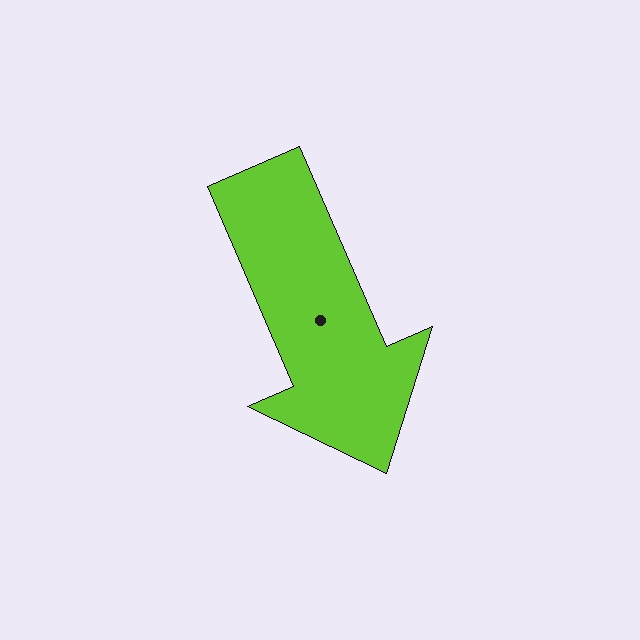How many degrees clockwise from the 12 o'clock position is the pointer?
Approximately 157 degrees.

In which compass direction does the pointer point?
Southeast.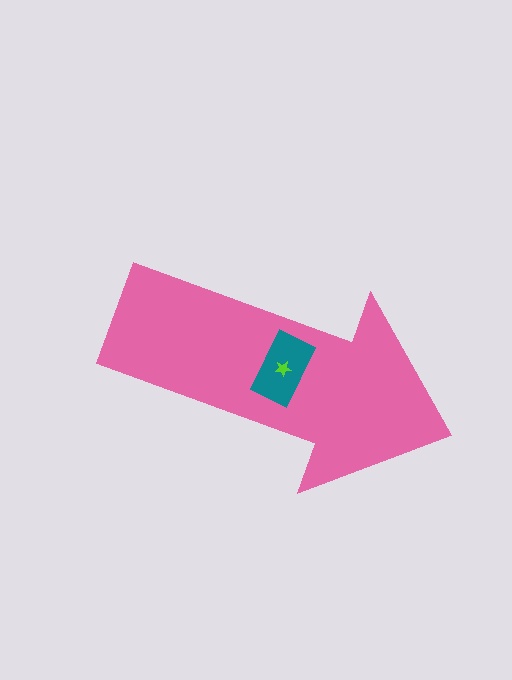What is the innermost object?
The lime star.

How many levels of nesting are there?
3.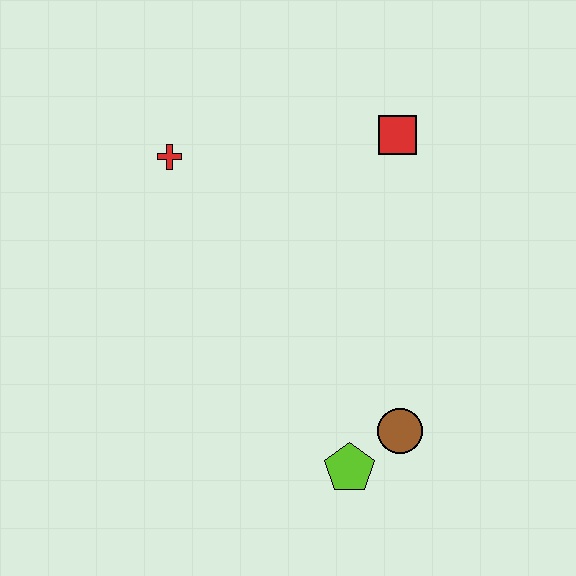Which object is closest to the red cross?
The red square is closest to the red cross.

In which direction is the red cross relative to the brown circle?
The red cross is above the brown circle.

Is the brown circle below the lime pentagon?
No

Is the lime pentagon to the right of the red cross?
Yes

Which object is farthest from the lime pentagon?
The red cross is farthest from the lime pentagon.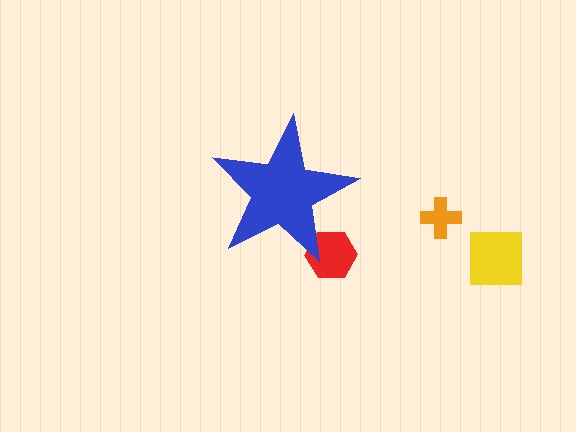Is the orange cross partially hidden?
No, the orange cross is fully visible.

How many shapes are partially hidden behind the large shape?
1 shape is partially hidden.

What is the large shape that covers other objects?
A blue star.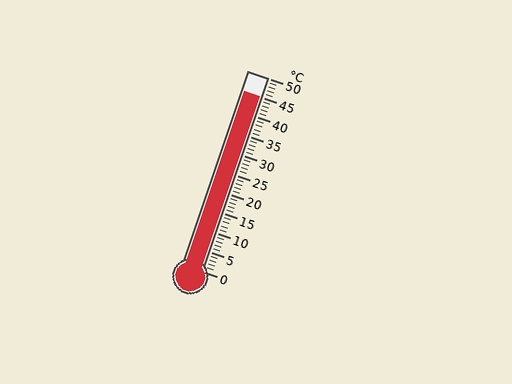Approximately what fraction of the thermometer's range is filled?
The thermometer is filled to approximately 90% of its range.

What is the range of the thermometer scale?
The thermometer scale ranges from 0°C to 50°C.